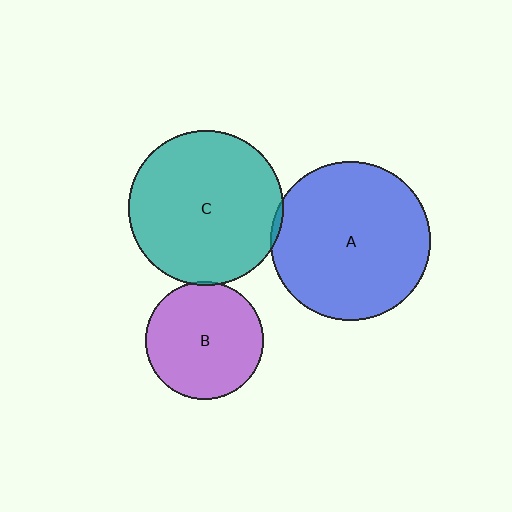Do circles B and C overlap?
Yes.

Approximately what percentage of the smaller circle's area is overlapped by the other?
Approximately 5%.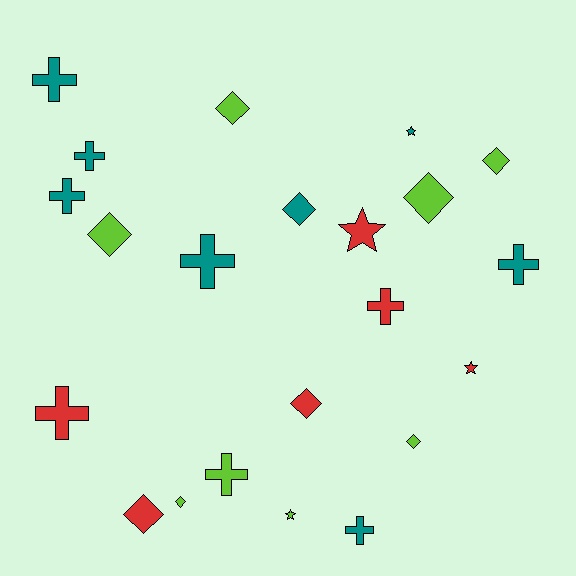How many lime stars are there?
There is 1 lime star.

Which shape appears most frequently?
Cross, with 9 objects.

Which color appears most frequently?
Lime, with 8 objects.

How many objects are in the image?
There are 22 objects.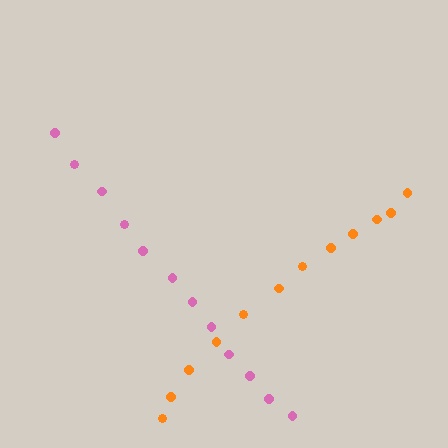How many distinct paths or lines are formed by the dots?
There are 2 distinct paths.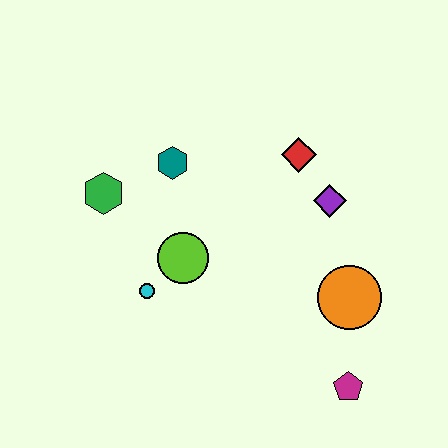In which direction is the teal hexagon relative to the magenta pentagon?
The teal hexagon is above the magenta pentagon.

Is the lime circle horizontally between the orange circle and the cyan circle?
Yes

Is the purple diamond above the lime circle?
Yes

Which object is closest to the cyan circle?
The lime circle is closest to the cyan circle.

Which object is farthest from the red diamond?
The magenta pentagon is farthest from the red diamond.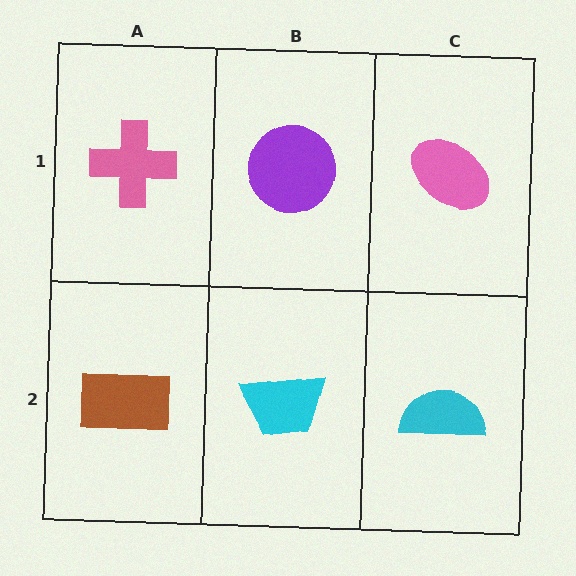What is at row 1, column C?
A pink ellipse.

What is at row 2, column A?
A brown rectangle.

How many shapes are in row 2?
3 shapes.